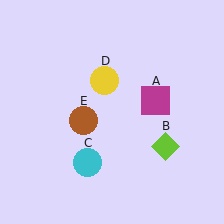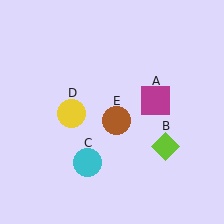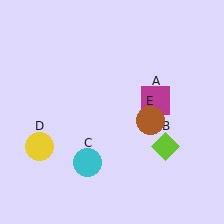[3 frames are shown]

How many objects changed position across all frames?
2 objects changed position: yellow circle (object D), brown circle (object E).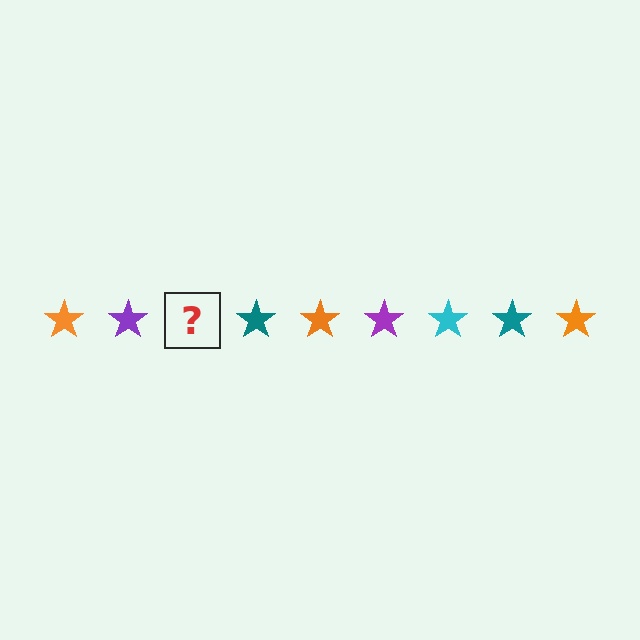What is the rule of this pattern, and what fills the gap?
The rule is that the pattern cycles through orange, purple, cyan, teal stars. The gap should be filled with a cyan star.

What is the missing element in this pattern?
The missing element is a cyan star.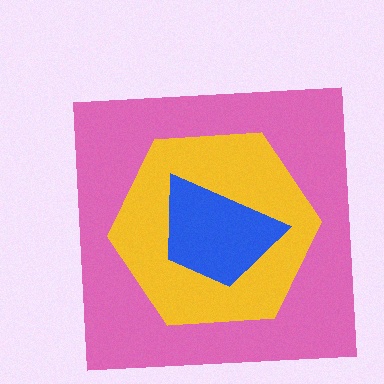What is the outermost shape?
The pink square.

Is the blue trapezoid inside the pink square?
Yes.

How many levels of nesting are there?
3.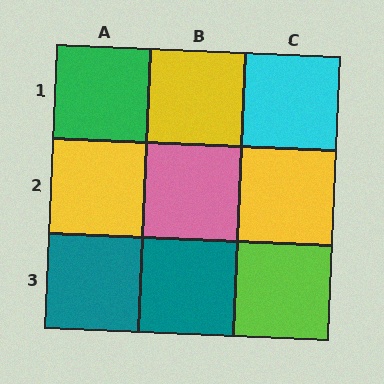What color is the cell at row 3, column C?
Lime.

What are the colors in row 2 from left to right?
Yellow, pink, yellow.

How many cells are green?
1 cell is green.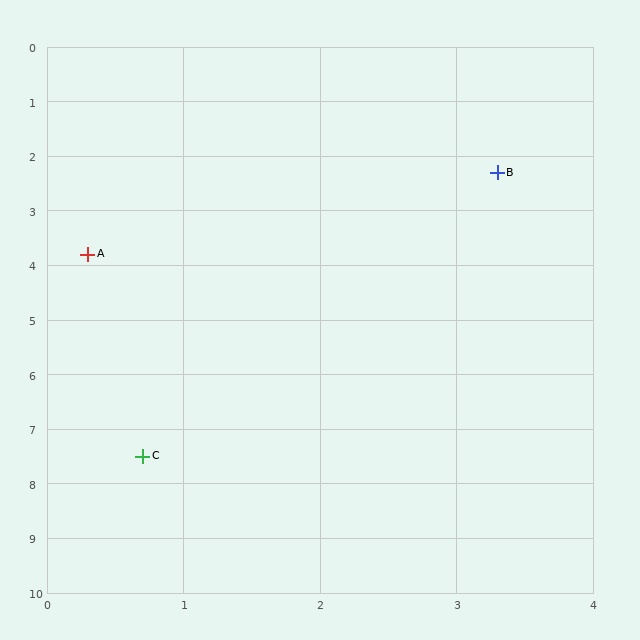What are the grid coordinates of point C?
Point C is at approximately (0.7, 7.5).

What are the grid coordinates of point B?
Point B is at approximately (3.3, 2.3).